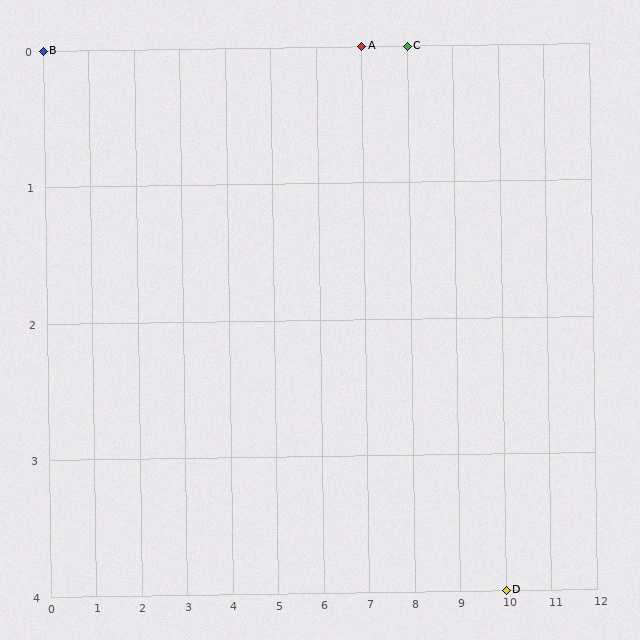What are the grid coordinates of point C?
Point C is at grid coordinates (8, 0).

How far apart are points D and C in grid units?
Points D and C are 2 columns and 4 rows apart (about 4.5 grid units diagonally).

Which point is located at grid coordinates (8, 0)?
Point C is at (8, 0).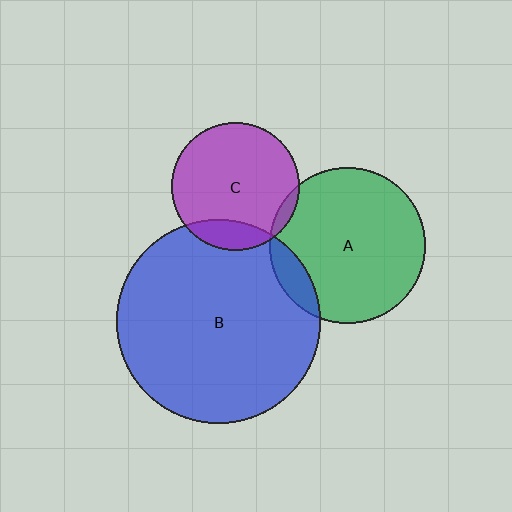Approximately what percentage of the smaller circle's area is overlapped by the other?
Approximately 10%.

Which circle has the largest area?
Circle B (blue).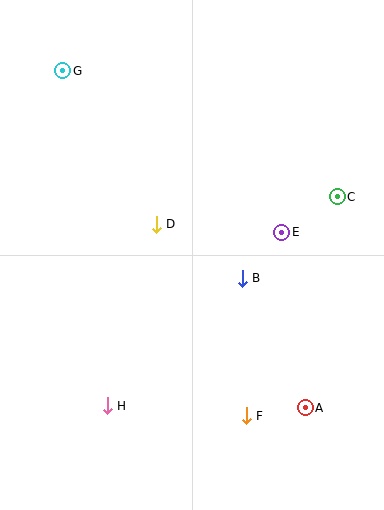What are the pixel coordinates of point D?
Point D is at (156, 224).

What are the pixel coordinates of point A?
Point A is at (305, 408).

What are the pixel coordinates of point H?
Point H is at (107, 406).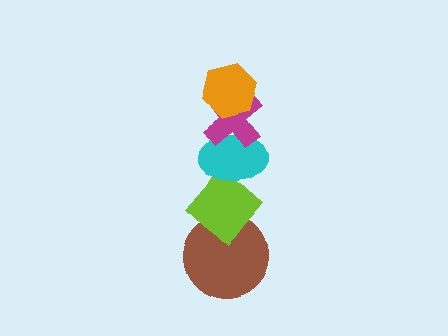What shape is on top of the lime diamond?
The cyan ellipse is on top of the lime diamond.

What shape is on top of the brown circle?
The lime diamond is on top of the brown circle.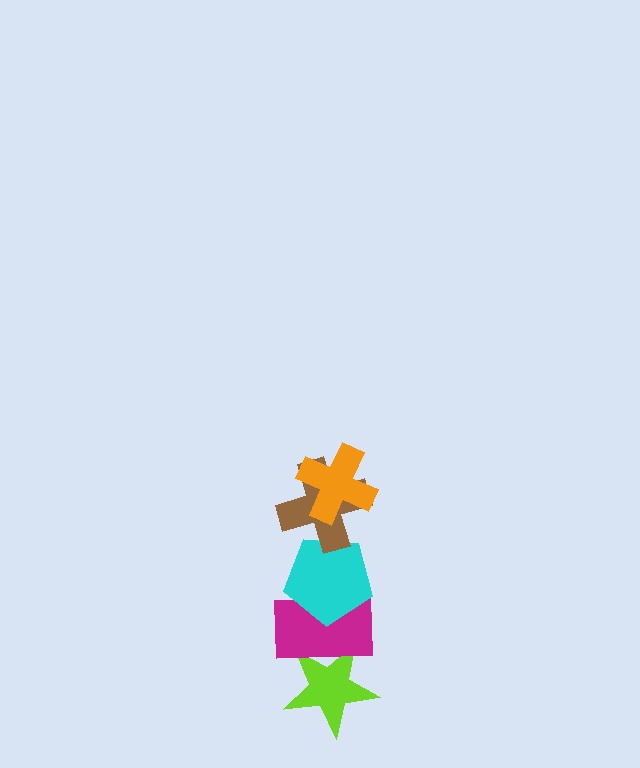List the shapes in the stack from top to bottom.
From top to bottom: the orange cross, the brown cross, the cyan pentagon, the magenta rectangle, the lime star.